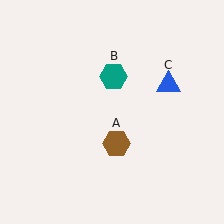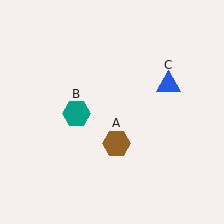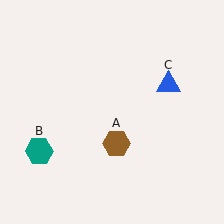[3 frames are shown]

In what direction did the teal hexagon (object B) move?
The teal hexagon (object B) moved down and to the left.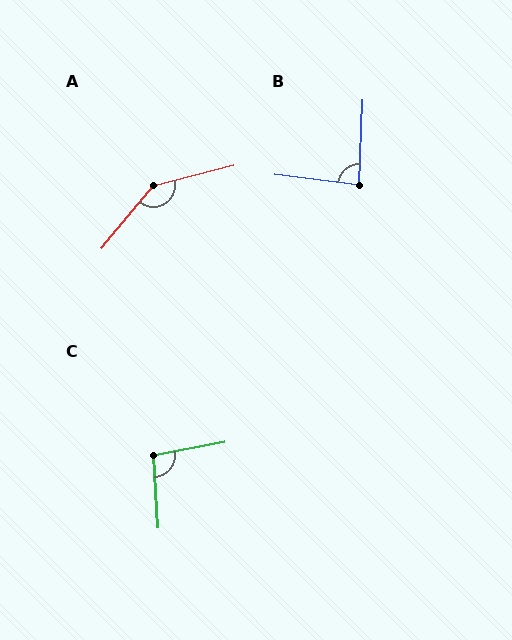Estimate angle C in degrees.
Approximately 97 degrees.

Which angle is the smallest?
B, at approximately 85 degrees.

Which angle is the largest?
A, at approximately 144 degrees.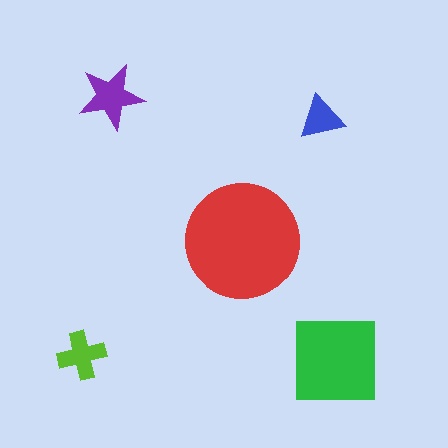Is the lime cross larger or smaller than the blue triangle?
Larger.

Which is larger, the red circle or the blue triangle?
The red circle.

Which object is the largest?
The red circle.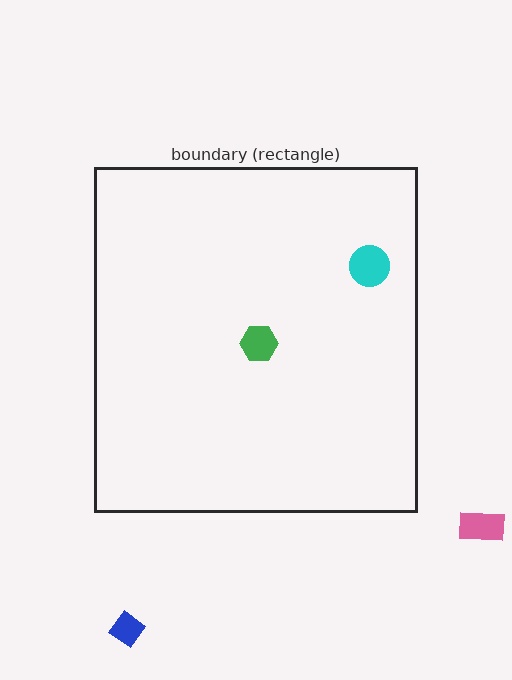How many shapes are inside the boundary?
2 inside, 2 outside.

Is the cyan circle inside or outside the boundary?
Inside.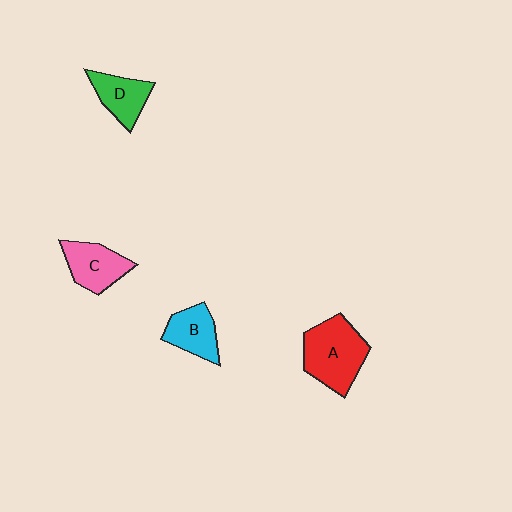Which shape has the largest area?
Shape A (red).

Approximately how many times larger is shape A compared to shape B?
Approximately 1.6 times.